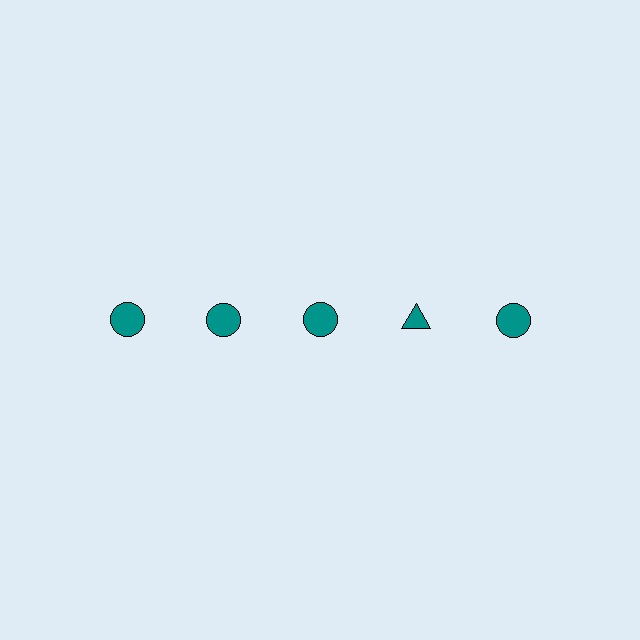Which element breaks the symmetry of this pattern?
The teal triangle in the top row, second from right column breaks the symmetry. All other shapes are teal circles.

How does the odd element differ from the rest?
It has a different shape: triangle instead of circle.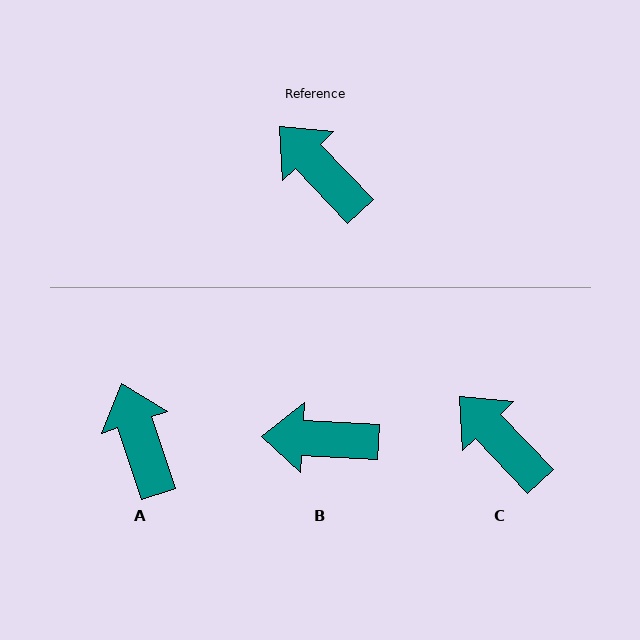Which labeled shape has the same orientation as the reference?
C.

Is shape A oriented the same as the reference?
No, it is off by about 25 degrees.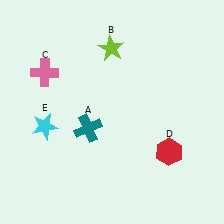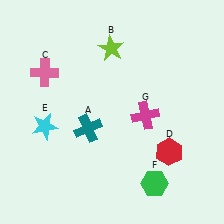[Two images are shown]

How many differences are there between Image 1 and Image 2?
There are 2 differences between the two images.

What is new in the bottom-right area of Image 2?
A magenta cross (G) was added in the bottom-right area of Image 2.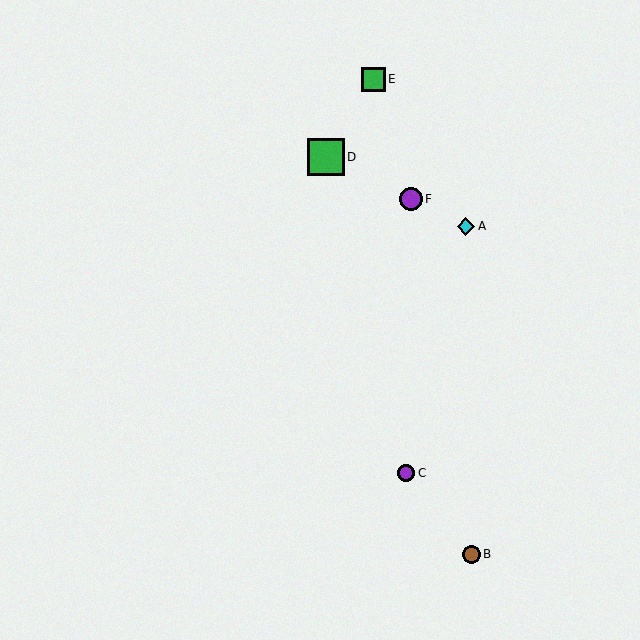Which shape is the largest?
The green square (labeled D) is the largest.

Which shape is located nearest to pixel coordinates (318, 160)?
The green square (labeled D) at (326, 157) is nearest to that location.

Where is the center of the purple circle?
The center of the purple circle is at (406, 473).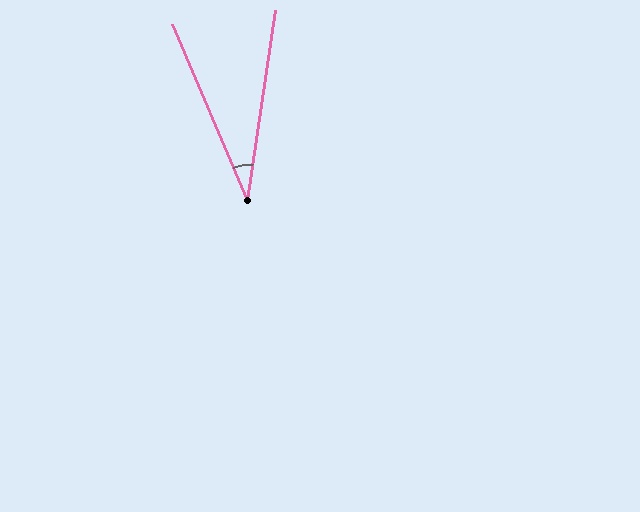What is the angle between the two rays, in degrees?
Approximately 31 degrees.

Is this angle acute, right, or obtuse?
It is acute.